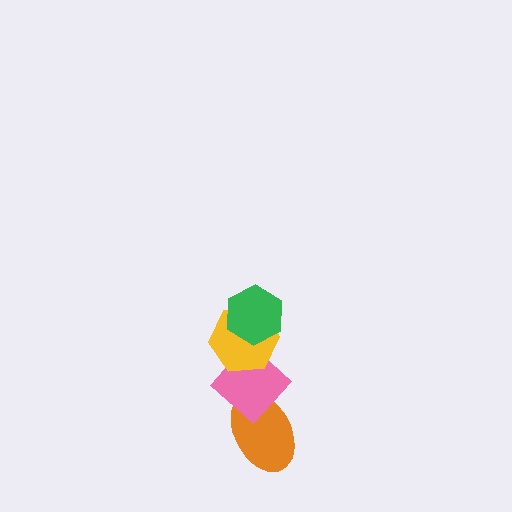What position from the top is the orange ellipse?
The orange ellipse is 4th from the top.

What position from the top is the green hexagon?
The green hexagon is 1st from the top.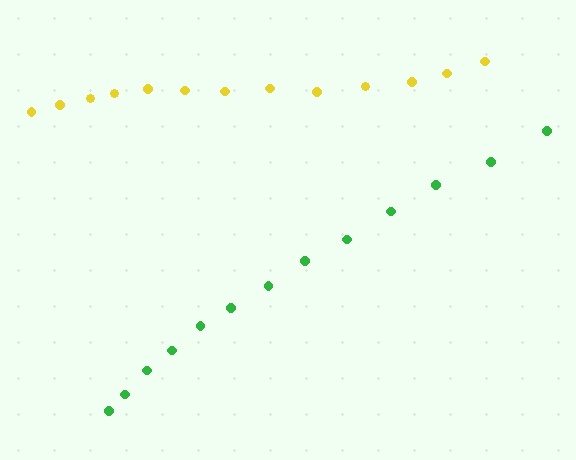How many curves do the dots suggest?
There are 2 distinct paths.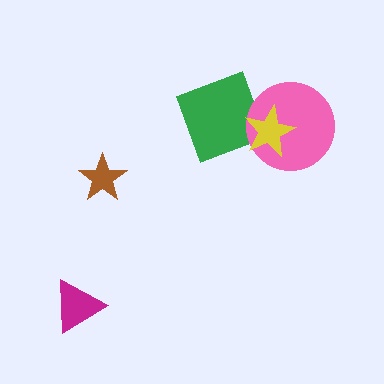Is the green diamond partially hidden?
Yes, it is partially covered by another shape.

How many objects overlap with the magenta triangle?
0 objects overlap with the magenta triangle.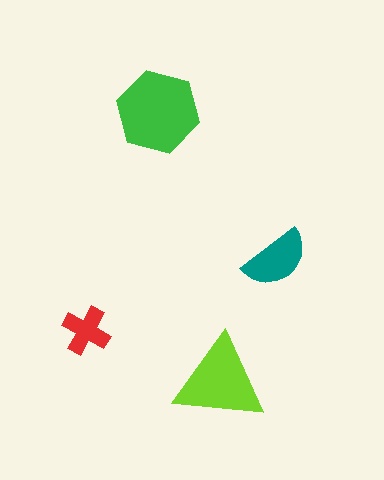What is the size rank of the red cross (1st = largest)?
4th.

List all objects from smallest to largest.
The red cross, the teal semicircle, the lime triangle, the green hexagon.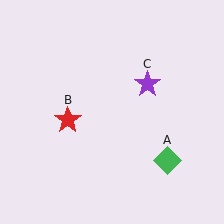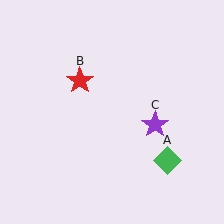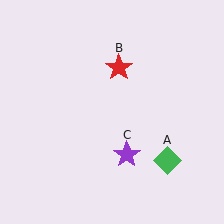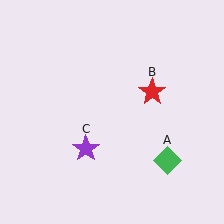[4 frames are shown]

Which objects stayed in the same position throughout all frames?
Green diamond (object A) remained stationary.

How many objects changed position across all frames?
2 objects changed position: red star (object B), purple star (object C).